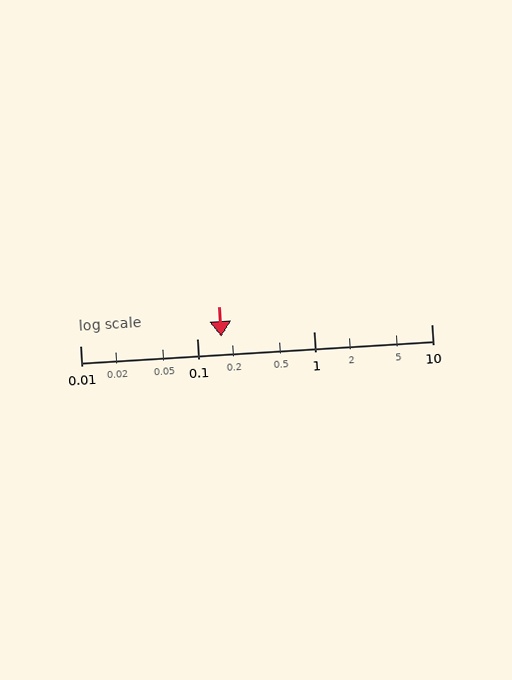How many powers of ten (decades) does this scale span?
The scale spans 3 decades, from 0.01 to 10.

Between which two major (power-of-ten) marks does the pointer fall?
The pointer is between 0.1 and 1.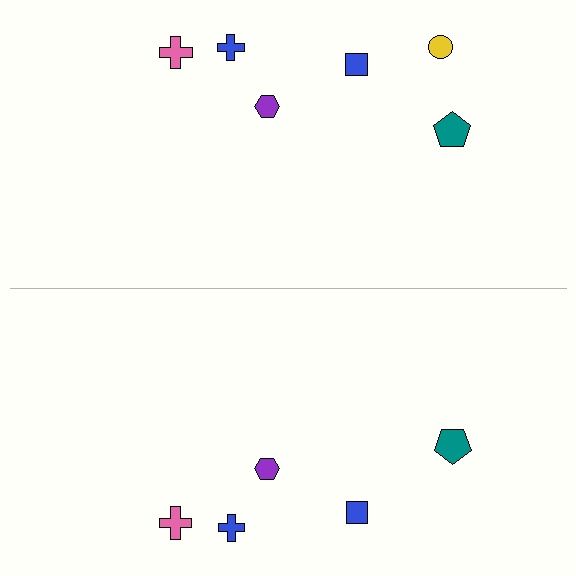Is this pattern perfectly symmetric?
No, the pattern is not perfectly symmetric. A yellow circle is missing from the bottom side.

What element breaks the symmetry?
A yellow circle is missing from the bottom side.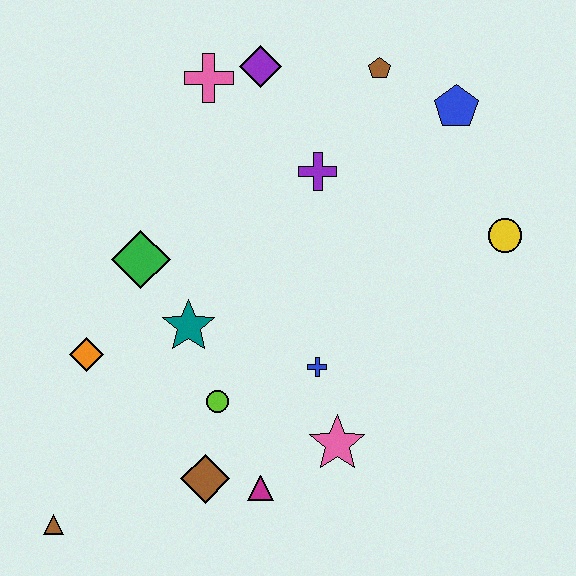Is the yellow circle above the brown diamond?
Yes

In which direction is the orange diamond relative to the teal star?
The orange diamond is to the left of the teal star.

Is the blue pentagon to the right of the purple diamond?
Yes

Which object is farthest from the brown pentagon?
The brown triangle is farthest from the brown pentagon.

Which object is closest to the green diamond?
The teal star is closest to the green diamond.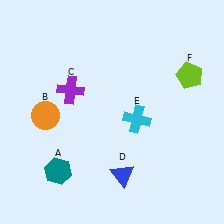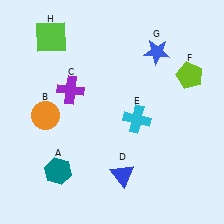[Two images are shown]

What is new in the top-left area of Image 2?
A lime square (H) was added in the top-left area of Image 2.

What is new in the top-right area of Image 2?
A blue star (G) was added in the top-right area of Image 2.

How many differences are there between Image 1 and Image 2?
There are 2 differences between the two images.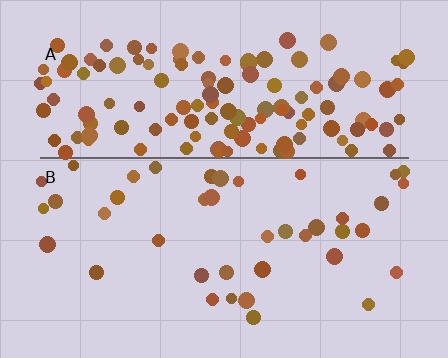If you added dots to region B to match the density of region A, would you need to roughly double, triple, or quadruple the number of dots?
Approximately triple.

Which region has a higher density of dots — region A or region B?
A (the top).